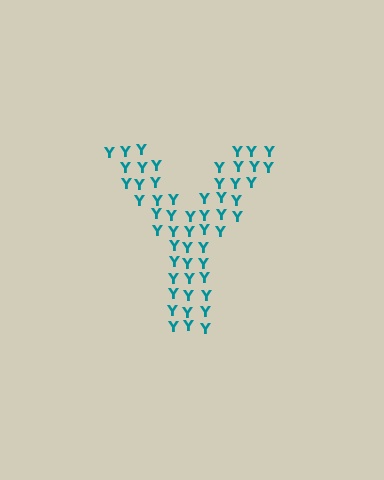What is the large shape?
The large shape is the letter Y.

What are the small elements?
The small elements are letter Y's.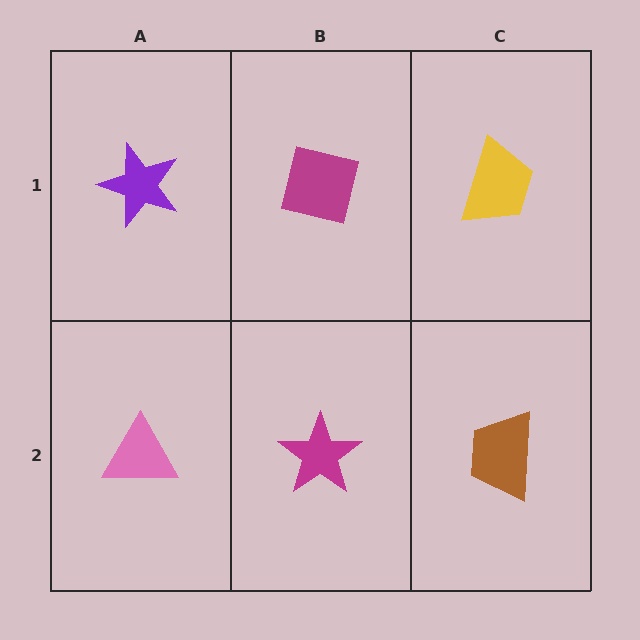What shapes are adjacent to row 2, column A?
A purple star (row 1, column A), a magenta star (row 2, column B).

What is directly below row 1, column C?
A brown trapezoid.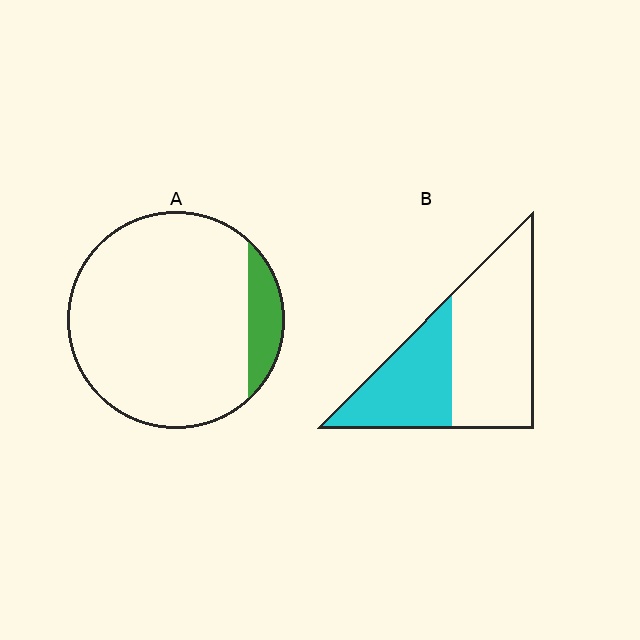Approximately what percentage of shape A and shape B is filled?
A is approximately 10% and B is approximately 40%.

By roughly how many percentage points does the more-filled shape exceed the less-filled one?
By roughly 30 percentage points (B over A).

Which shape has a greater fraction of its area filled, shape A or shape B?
Shape B.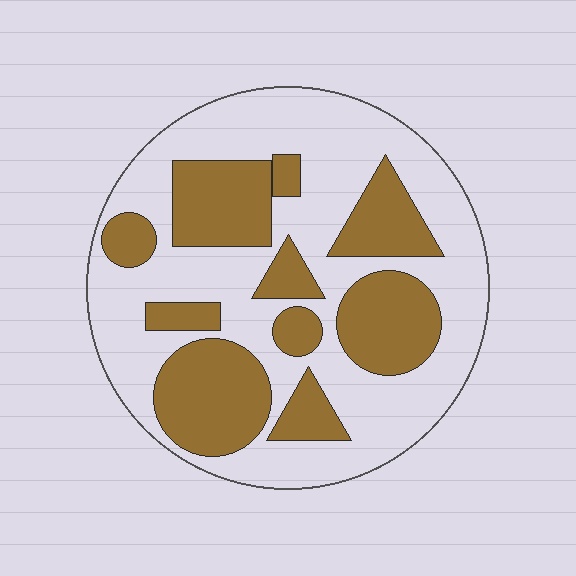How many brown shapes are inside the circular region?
10.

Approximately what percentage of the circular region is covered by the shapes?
Approximately 40%.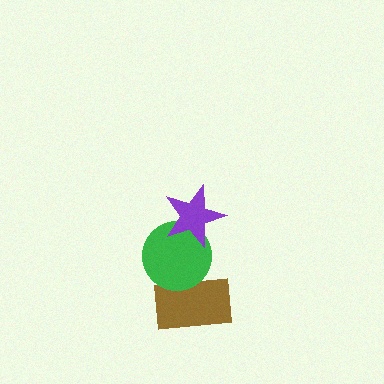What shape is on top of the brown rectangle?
The green circle is on top of the brown rectangle.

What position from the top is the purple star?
The purple star is 1st from the top.